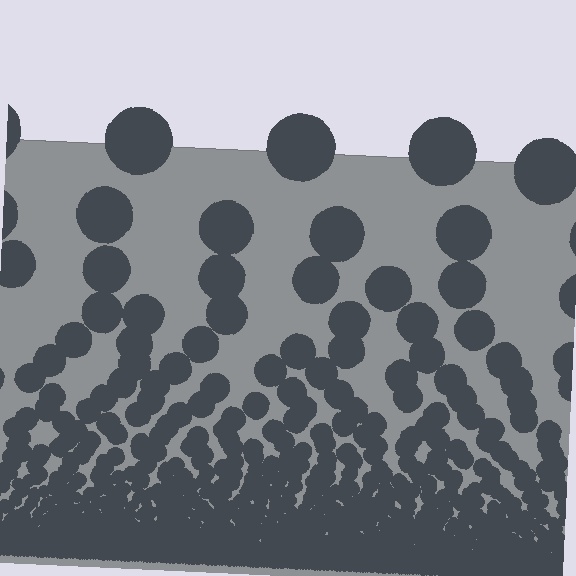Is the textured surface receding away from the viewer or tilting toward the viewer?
The surface appears to tilt toward the viewer. Texture elements get larger and sparser toward the top.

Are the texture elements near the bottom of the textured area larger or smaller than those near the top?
Smaller. The gradient is inverted — elements near the bottom are smaller and denser.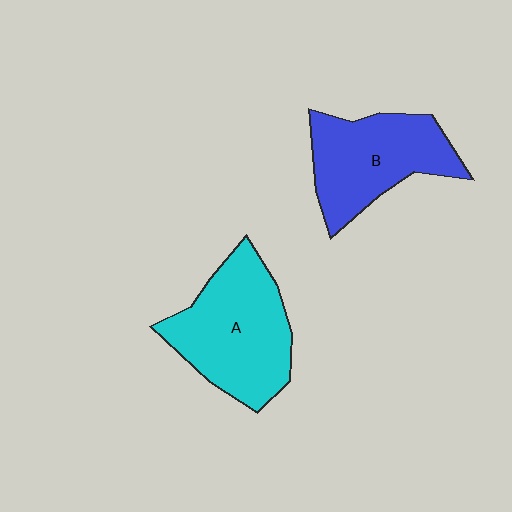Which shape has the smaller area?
Shape B (blue).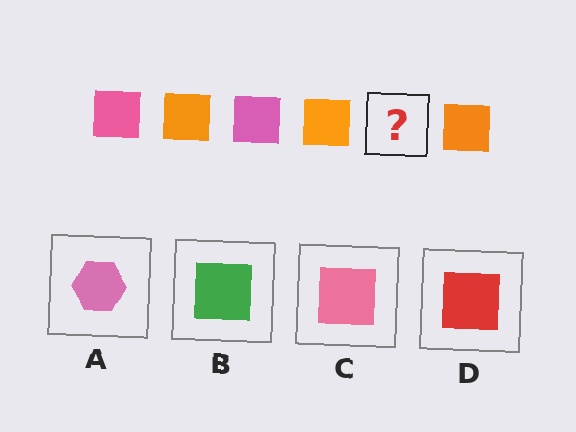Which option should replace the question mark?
Option C.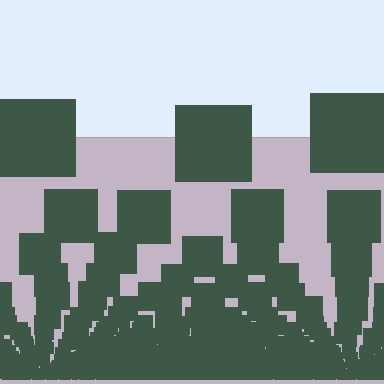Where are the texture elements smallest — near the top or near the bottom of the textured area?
Near the bottom.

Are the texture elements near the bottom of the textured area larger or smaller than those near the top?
Smaller. The gradient is inverted — elements near the bottom are smaller and denser.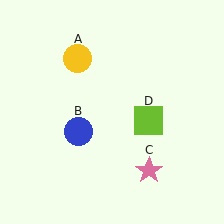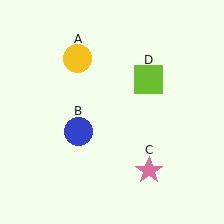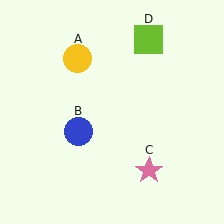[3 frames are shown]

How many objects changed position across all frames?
1 object changed position: lime square (object D).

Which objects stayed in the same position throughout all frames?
Yellow circle (object A) and blue circle (object B) and pink star (object C) remained stationary.